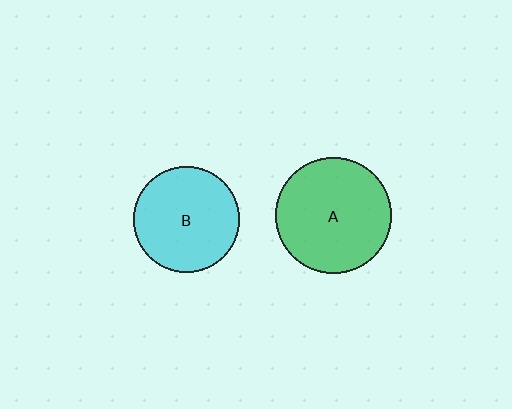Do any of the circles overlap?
No, none of the circles overlap.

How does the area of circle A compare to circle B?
Approximately 1.2 times.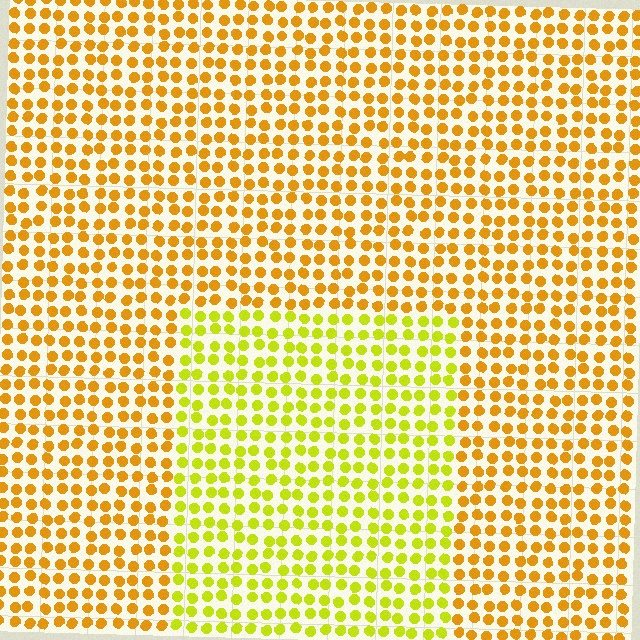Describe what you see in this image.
The image is filled with small orange elements in a uniform arrangement. A rectangle-shaped region is visible where the elements are tinted to a slightly different hue, forming a subtle color boundary.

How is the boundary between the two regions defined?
The boundary is defined purely by a slight shift in hue (about 32 degrees). Spacing, size, and orientation are identical on both sides.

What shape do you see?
I see a rectangle.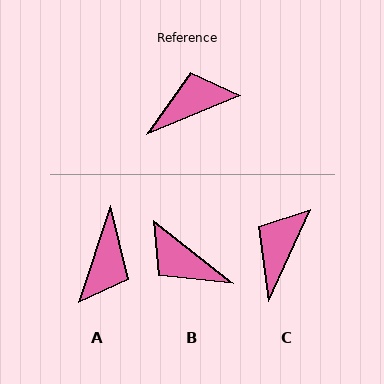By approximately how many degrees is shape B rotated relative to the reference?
Approximately 120 degrees counter-clockwise.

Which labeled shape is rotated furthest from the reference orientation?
A, about 131 degrees away.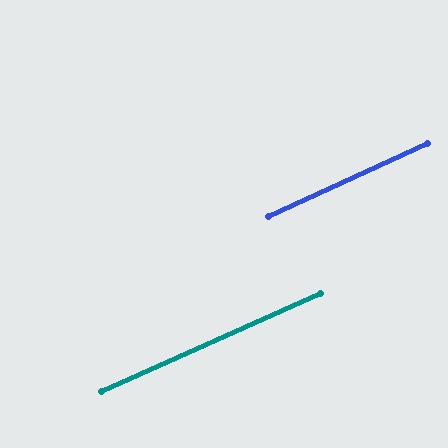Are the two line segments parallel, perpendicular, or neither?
Parallel — their directions differ by only 0.4°.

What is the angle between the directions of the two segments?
Approximately 0 degrees.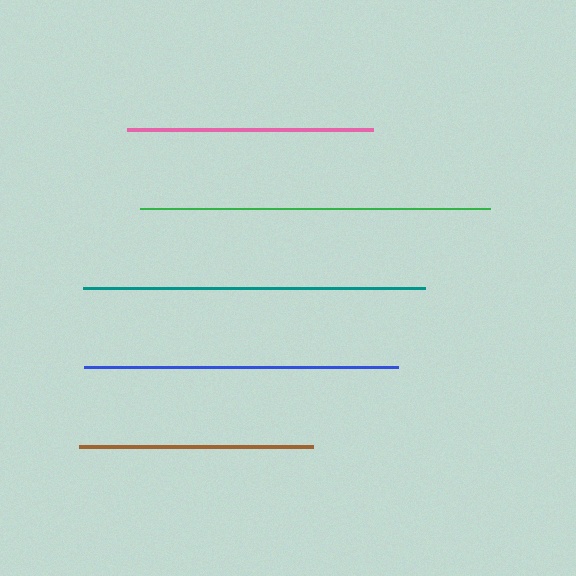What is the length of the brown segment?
The brown segment is approximately 234 pixels long.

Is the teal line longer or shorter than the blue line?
The teal line is longer than the blue line.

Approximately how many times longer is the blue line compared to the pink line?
The blue line is approximately 1.3 times the length of the pink line.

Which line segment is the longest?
The green line is the longest at approximately 350 pixels.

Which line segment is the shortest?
The brown line is the shortest at approximately 234 pixels.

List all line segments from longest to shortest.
From longest to shortest: green, teal, blue, pink, brown.